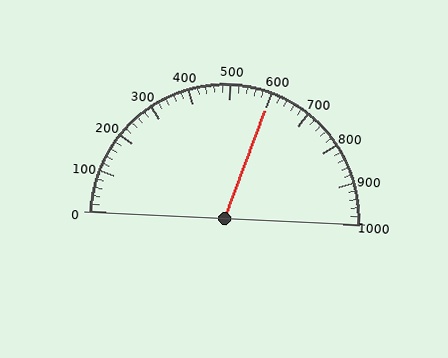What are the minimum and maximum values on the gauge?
The gauge ranges from 0 to 1000.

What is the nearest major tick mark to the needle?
The nearest major tick mark is 600.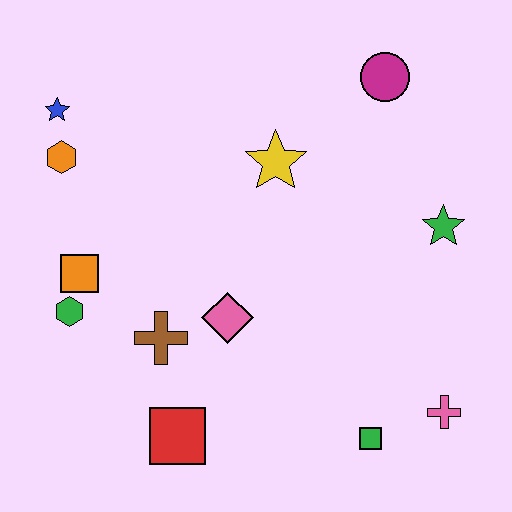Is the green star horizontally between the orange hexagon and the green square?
No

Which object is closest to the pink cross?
The green square is closest to the pink cross.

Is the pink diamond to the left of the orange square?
No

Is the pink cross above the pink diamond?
No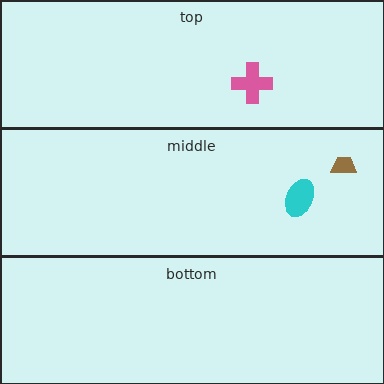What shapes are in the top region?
The pink cross.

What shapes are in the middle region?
The cyan ellipse, the brown trapezoid.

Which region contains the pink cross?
The top region.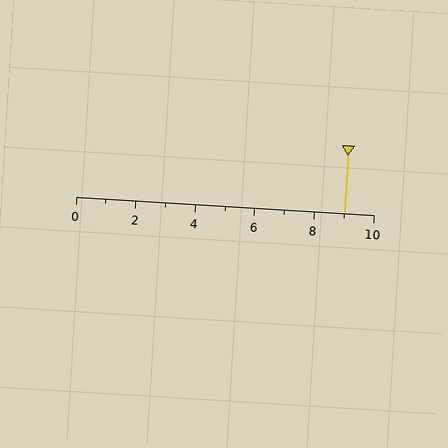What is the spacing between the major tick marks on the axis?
The major ticks are spaced 2 apart.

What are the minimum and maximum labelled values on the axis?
The axis runs from 0 to 10.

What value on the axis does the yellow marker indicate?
The marker indicates approximately 9.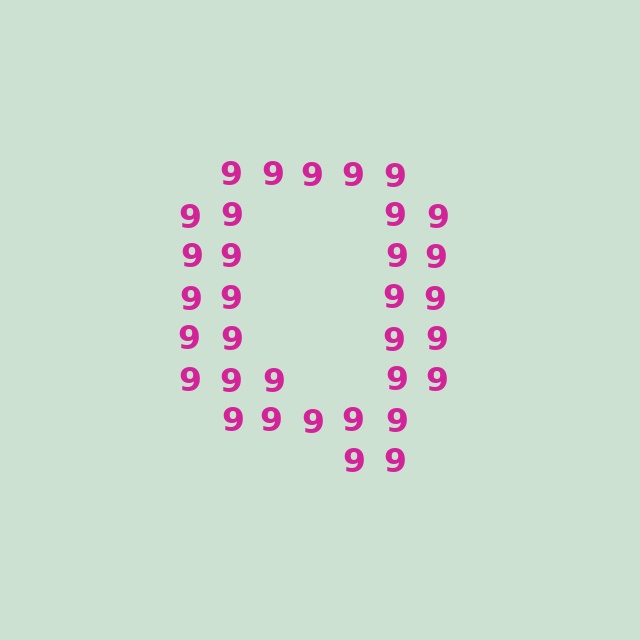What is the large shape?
The large shape is the letter Q.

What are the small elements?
The small elements are digit 9's.